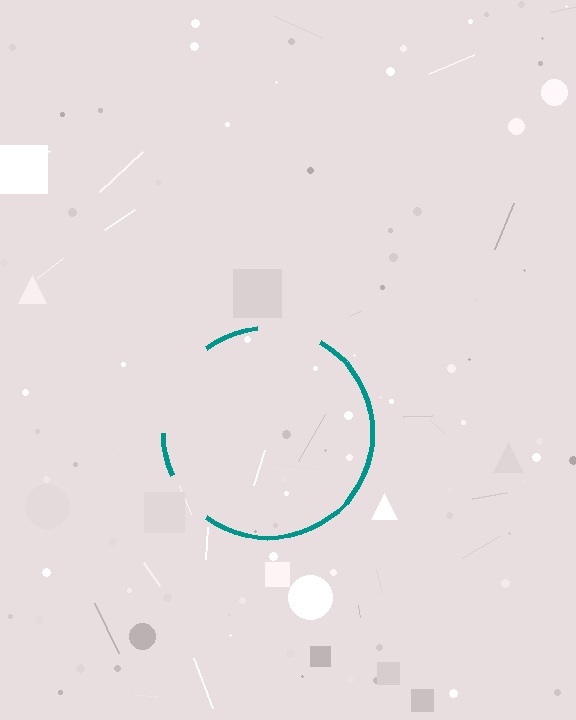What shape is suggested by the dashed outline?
The dashed outline suggests a circle.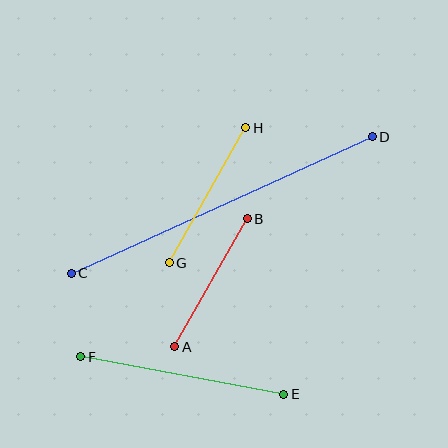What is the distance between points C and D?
The distance is approximately 330 pixels.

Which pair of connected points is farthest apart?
Points C and D are farthest apart.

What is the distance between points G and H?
The distance is approximately 155 pixels.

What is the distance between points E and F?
The distance is approximately 206 pixels.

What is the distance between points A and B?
The distance is approximately 147 pixels.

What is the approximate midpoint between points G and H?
The midpoint is at approximately (208, 195) pixels.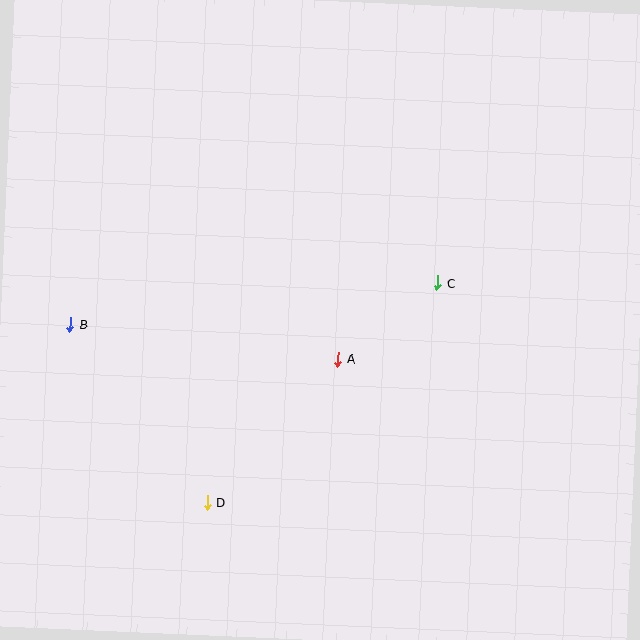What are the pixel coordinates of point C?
Point C is at (438, 283).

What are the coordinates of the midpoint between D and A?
The midpoint between D and A is at (273, 431).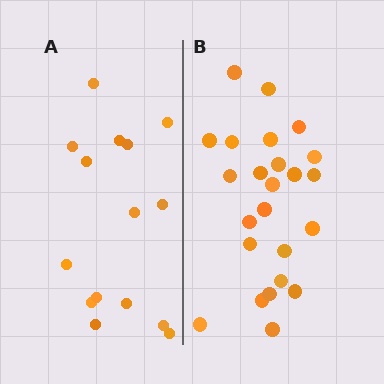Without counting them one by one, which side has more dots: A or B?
Region B (the right region) has more dots.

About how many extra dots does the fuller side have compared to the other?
Region B has roughly 8 or so more dots than region A.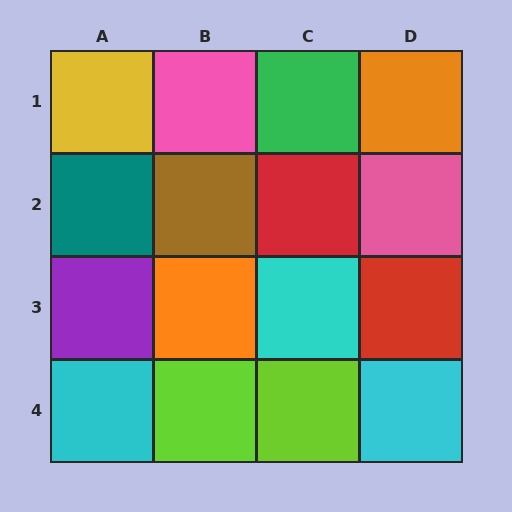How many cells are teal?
1 cell is teal.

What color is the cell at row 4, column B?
Lime.